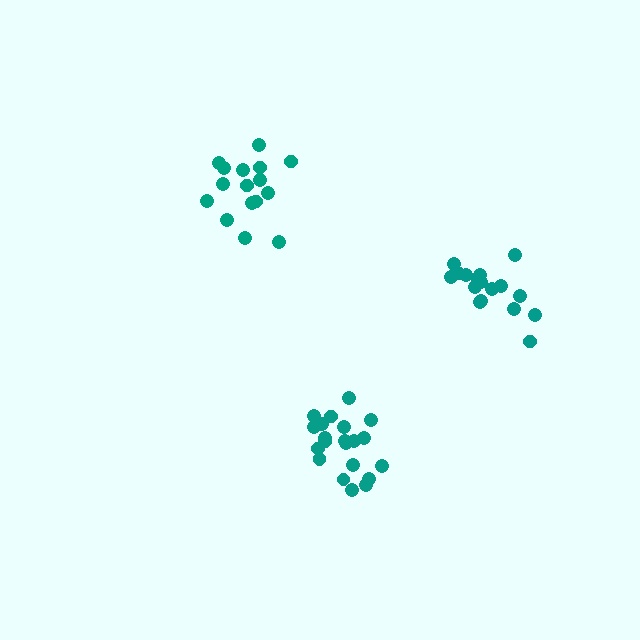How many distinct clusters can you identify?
There are 3 distinct clusters.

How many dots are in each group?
Group 1: 16 dots, Group 2: 21 dots, Group 3: 17 dots (54 total).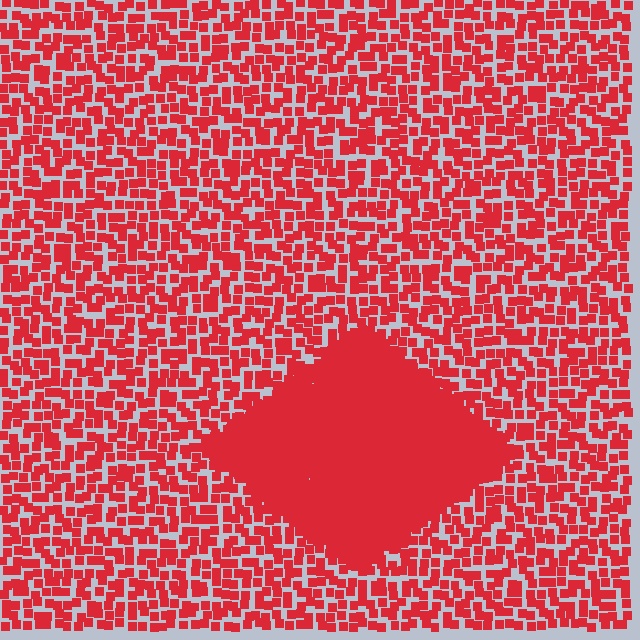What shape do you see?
I see a diamond.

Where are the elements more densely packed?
The elements are more densely packed inside the diamond boundary.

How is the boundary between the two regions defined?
The boundary is defined by a change in element density (approximately 2.9x ratio). All elements are the same color, size, and shape.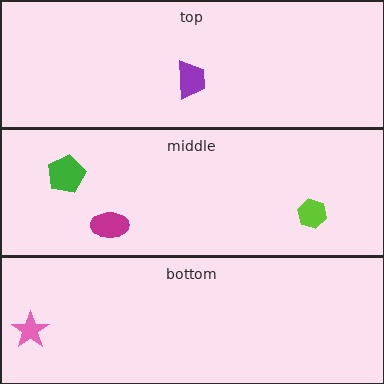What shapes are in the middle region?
The lime hexagon, the magenta ellipse, the green pentagon.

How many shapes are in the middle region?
3.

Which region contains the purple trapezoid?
The top region.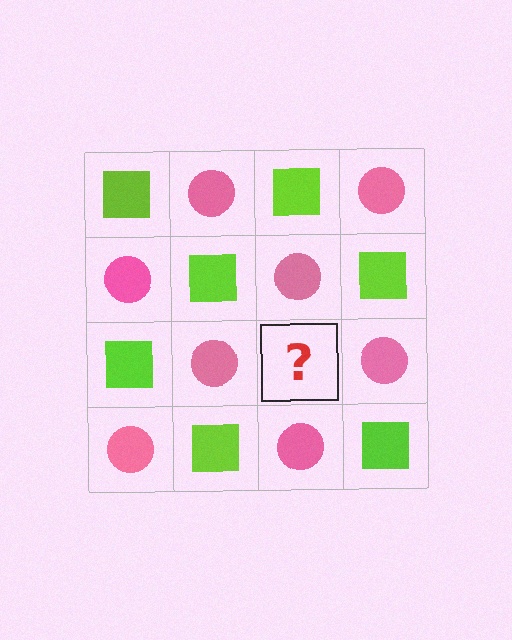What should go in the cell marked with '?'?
The missing cell should contain a lime square.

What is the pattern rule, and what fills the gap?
The rule is that it alternates lime square and pink circle in a checkerboard pattern. The gap should be filled with a lime square.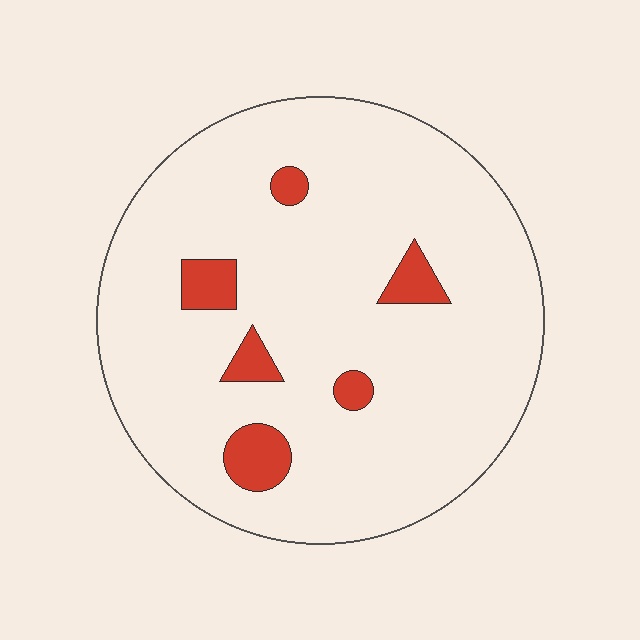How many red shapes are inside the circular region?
6.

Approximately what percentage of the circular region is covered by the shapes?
Approximately 10%.